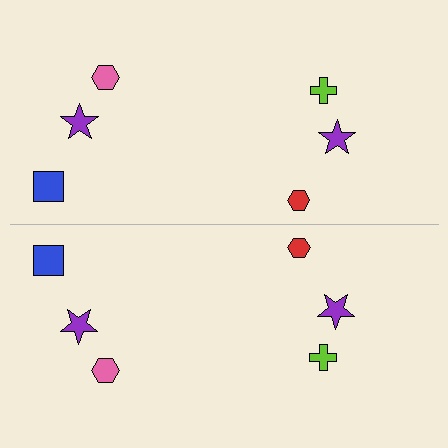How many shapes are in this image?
There are 12 shapes in this image.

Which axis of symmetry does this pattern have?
The pattern has a horizontal axis of symmetry running through the center of the image.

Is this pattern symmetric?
Yes, this pattern has bilateral (reflection) symmetry.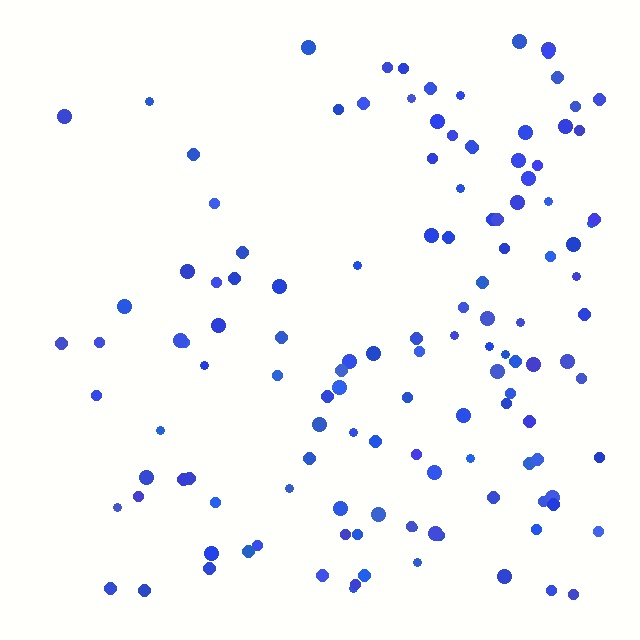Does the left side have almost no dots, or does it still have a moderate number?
Still a moderate number, just noticeably fewer than the right.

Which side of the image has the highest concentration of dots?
The right.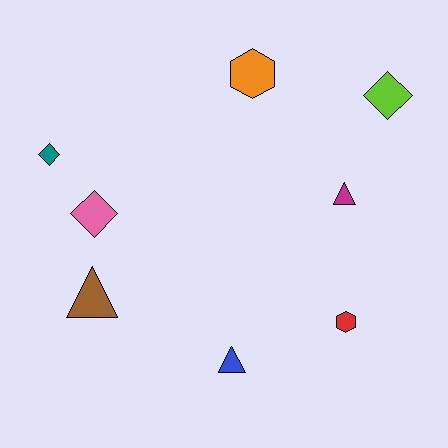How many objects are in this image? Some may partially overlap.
There are 8 objects.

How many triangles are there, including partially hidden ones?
There are 3 triangles.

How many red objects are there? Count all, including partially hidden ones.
There is 1 red object.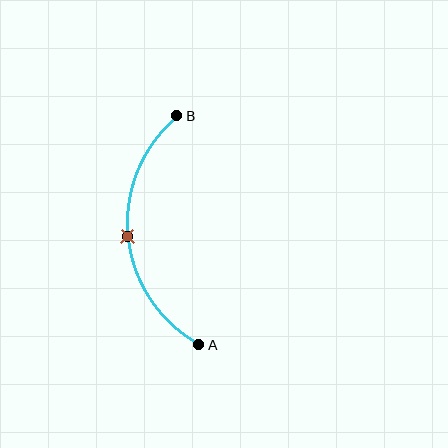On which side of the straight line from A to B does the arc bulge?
The arc bulges to the left of the straight line connecting A and B.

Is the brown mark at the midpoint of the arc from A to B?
Yes. The brown mark lies on the arc at equal arc-length from both A and B — it is the arc midpoint.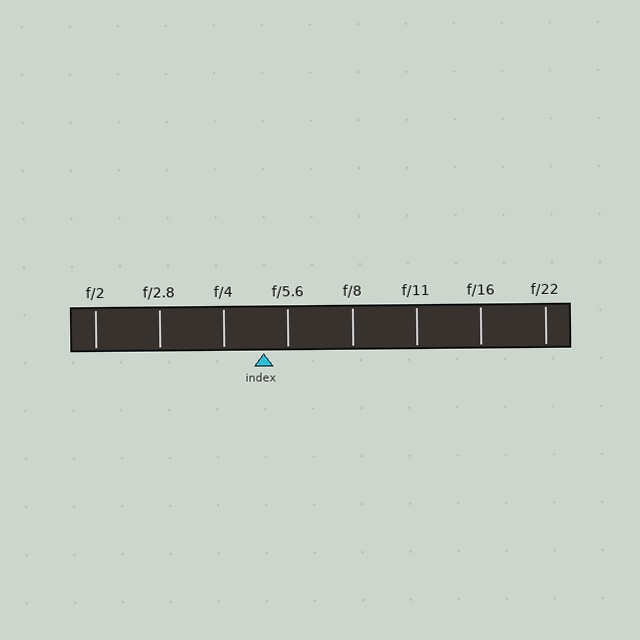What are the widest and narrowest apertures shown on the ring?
The widest aperture shown is f/2 and the narrowest is f/22.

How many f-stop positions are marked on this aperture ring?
There are 8 f-stop positions marked.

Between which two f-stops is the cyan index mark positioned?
The index mark is between f/4 and f/5.6.